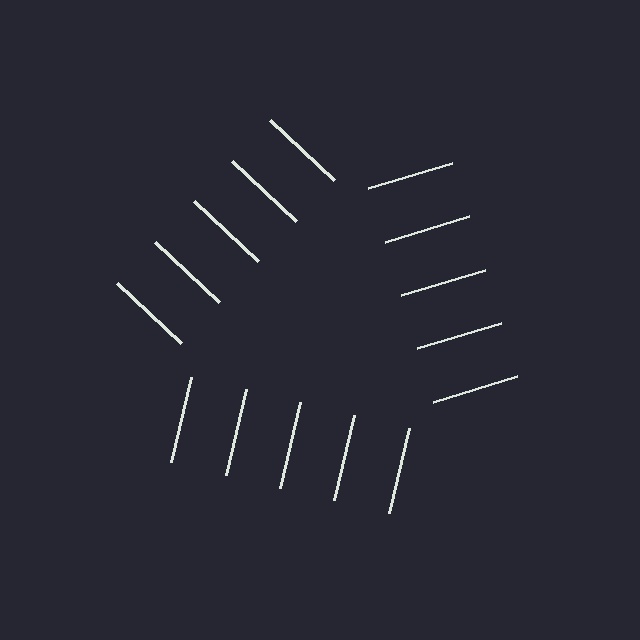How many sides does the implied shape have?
3 sides — the line-ends trace a triangle.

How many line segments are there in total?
15 — 5 along each of the 3 edges.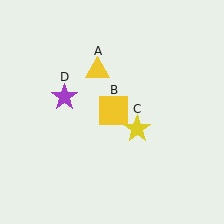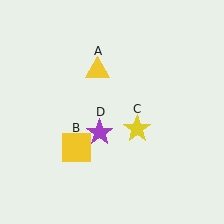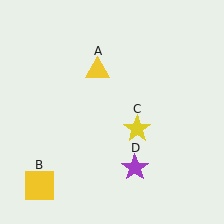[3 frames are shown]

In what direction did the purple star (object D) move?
The purple star (object D) moved down and to the right.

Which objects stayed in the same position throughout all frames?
Yellow triangle (object A) and yellow star (object C) remained stationary.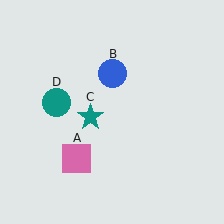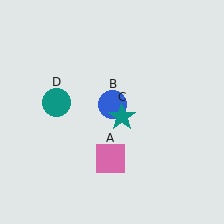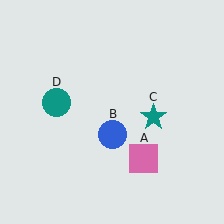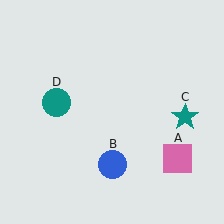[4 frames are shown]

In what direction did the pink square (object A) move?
The pink square (object A) moved right.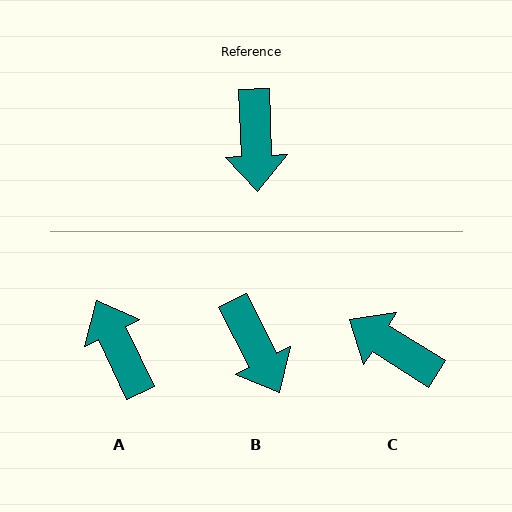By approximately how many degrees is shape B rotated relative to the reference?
Approximately 25 degrees counter-clockwise.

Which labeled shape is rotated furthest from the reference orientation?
A, about 156 degrees away.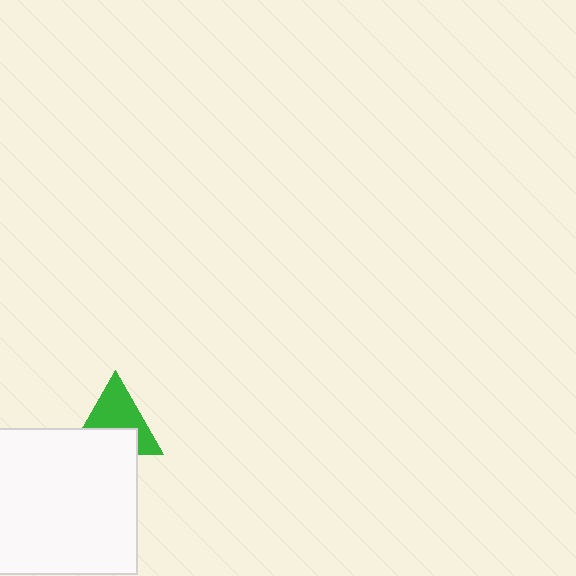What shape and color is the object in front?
The object in front is a white square.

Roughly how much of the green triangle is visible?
About half of it is visible (roughly 58%).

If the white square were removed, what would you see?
You would see the complete green triangle.